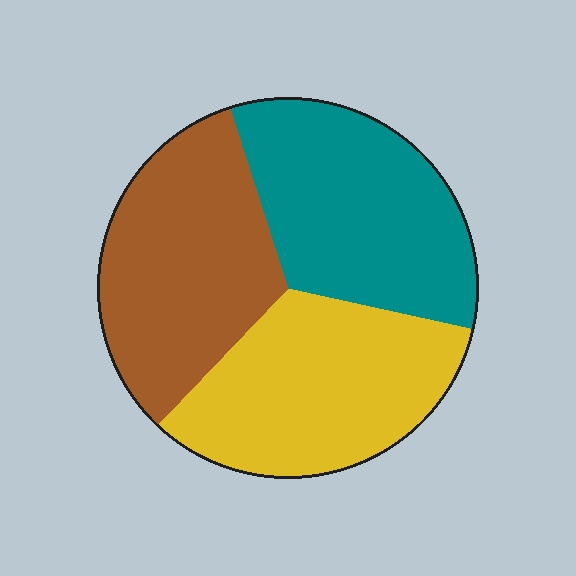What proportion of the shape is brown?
Brown covers roughly 35% of the shape.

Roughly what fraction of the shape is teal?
Teal covers roughly 35% of the shape.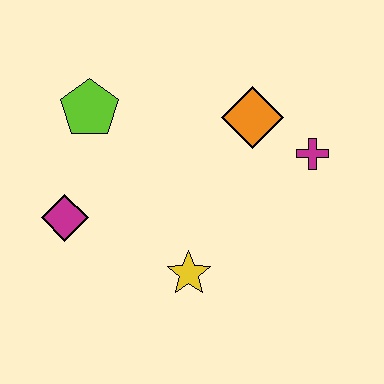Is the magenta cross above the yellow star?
Yes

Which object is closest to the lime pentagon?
The magenta diamond is closest to the lime pentagon.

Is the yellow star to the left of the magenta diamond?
No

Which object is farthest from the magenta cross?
The magenta diamond is farthest from the magenta cross.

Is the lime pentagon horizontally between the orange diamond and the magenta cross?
No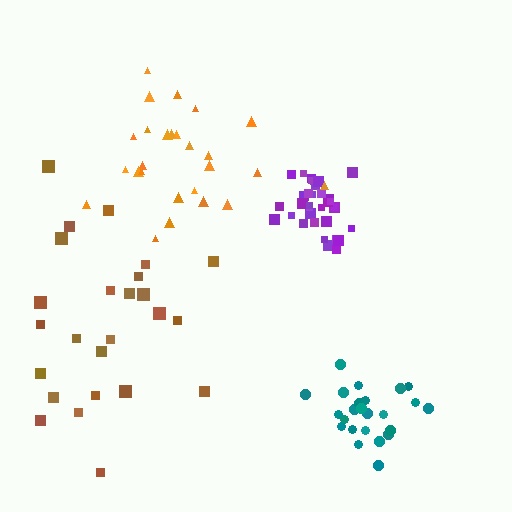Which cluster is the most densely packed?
Purple.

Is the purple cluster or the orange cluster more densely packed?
Purple.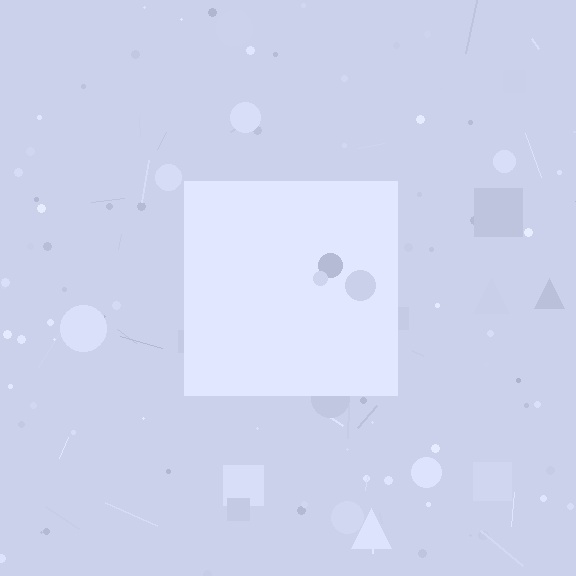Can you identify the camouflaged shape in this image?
The camouflaged shape is a square.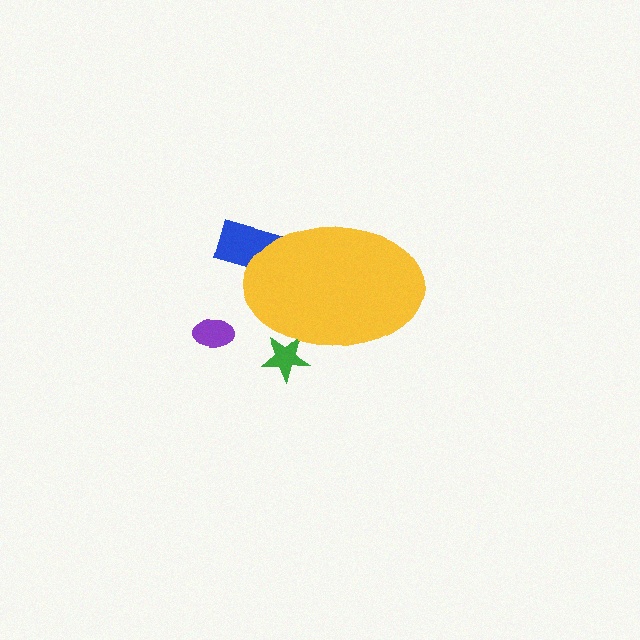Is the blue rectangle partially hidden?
Yes, the blue rectangle is partially hidden behind the yellow ellipse.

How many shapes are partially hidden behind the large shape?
2 shapes are partially hidden.